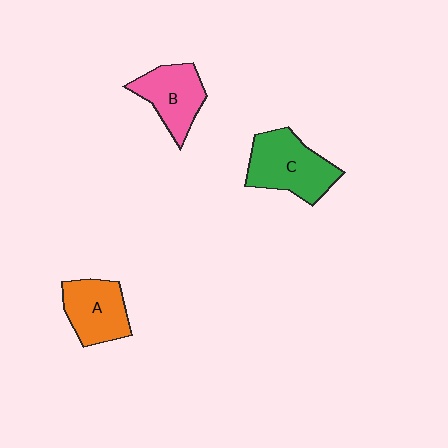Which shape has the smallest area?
Shape B (pink).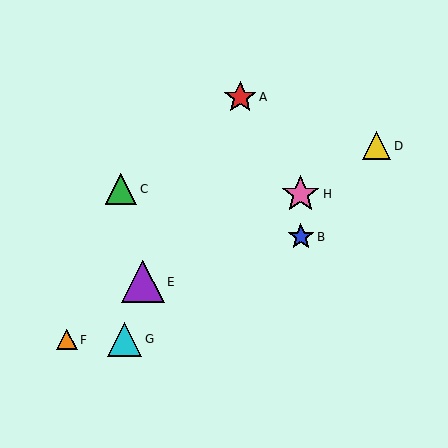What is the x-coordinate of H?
Object H is at x≈301.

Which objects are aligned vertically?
Objects B, H are aligned vertically.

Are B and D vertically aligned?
No, B is at x≈301 and D is at x≈377.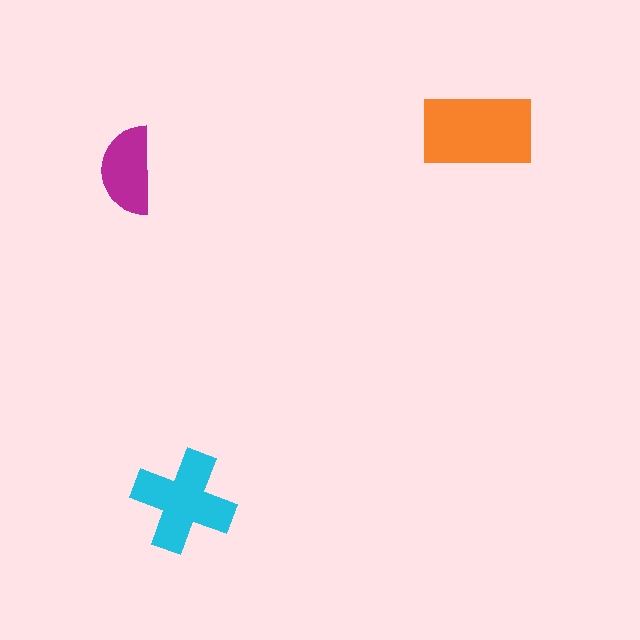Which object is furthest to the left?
The magenta semicircle is leftmost.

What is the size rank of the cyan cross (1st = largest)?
2nd.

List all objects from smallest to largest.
The magenta semicircle, the cyan cross, the orange rectangle.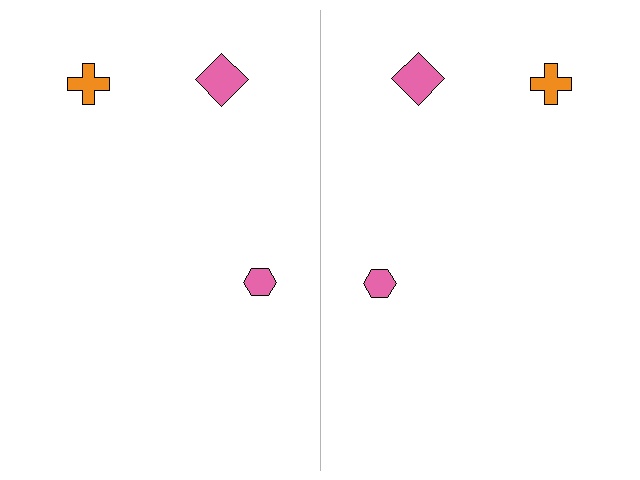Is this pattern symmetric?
Yes, this pattern has bilateral (reflection) symmetry.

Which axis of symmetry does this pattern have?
The pattern has a vertical axis of symmetry running through the center of the image.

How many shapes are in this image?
There are 6 shapes in this image.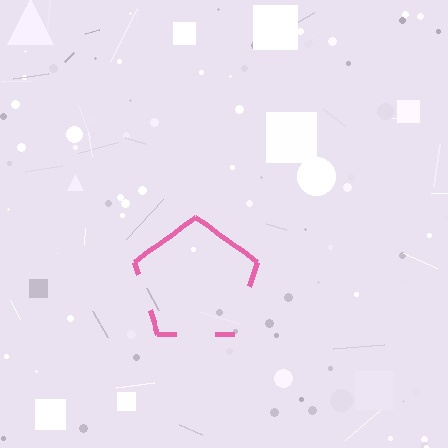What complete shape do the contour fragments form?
The contour fragments form a pentagon.